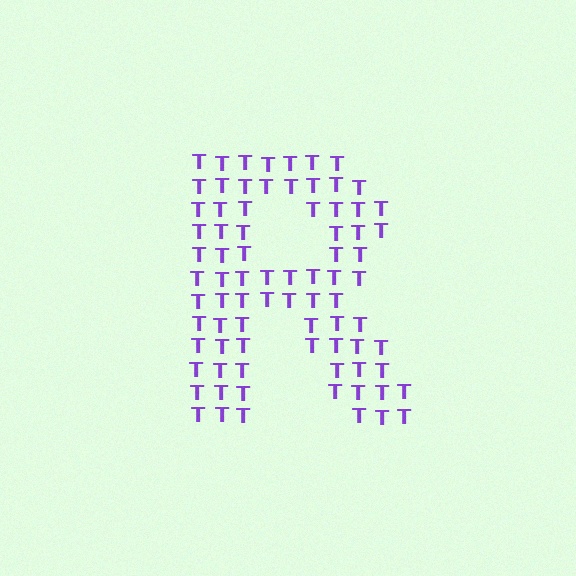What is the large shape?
The large shape is the letter R.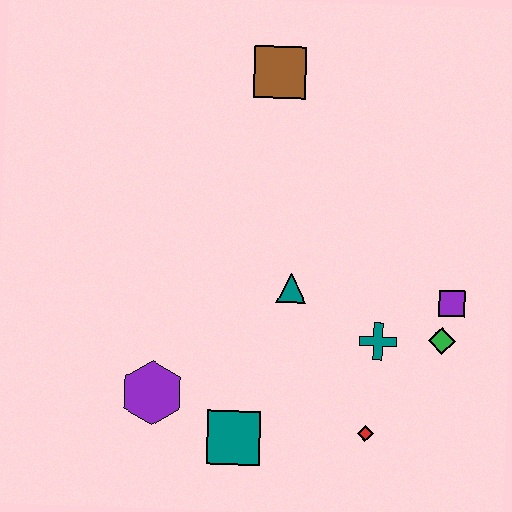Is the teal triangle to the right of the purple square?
No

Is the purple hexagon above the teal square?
Yes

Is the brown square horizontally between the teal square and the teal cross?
Yes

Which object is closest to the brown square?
The teal triangle is closest to the brown square.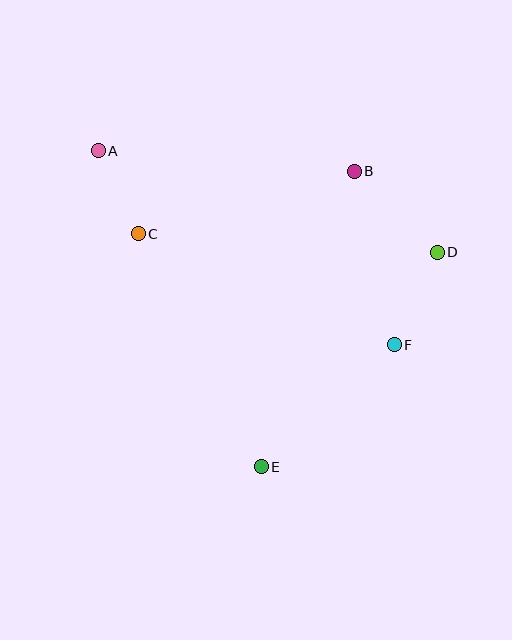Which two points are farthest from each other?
Points A and E are farthest from each other.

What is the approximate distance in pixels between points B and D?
The distance between B and D is approximately 116 pixels.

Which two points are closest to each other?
Points A and C are closest to each other.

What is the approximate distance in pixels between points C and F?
The distance between C and F is approximately 279 pixels.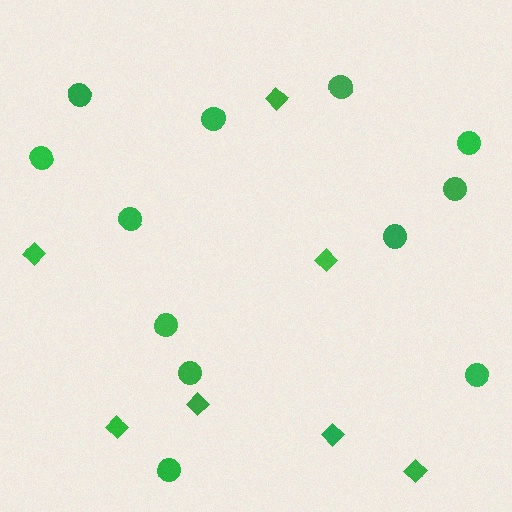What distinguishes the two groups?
There are 2 groups: one group of diamonds (7) and one group of circles (12).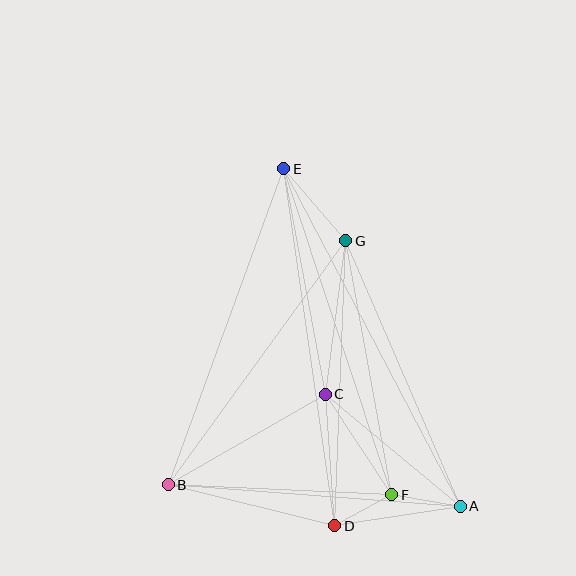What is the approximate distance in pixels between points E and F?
The distance between E and F is approximately 343 pixels.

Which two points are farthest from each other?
Points A and E are farthest from each other.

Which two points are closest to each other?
Points D and F are closest to each other.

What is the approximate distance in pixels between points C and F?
The distance between C and F is approximately 120 pixels.